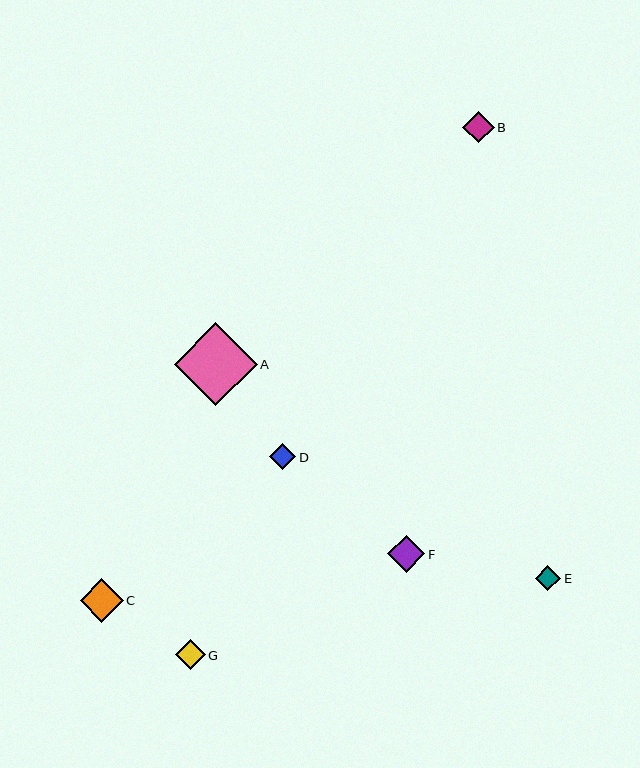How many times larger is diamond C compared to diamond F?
Diamond C is approximately 1.2 times the size of diamond F.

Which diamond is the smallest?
Diamond E is the smallest with a size of approximately 25 pixels.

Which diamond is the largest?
Diamond A is the largest with a size of approximately 83 pixels.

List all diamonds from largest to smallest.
From largest to smallest: A, C, F, B, G, D, E.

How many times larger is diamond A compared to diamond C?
Diamond A is approximately 1.9 times the size of diamond C.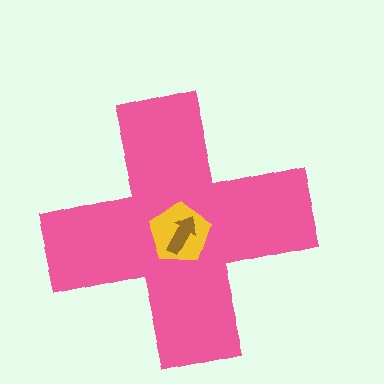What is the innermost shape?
The brown arrow.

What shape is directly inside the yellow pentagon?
The brown arrow.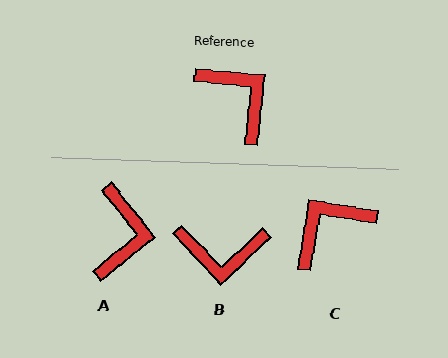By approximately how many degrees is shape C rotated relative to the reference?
Approximately 87 degrees counter-clockwise.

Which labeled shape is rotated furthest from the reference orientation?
B, about 131 degrees away.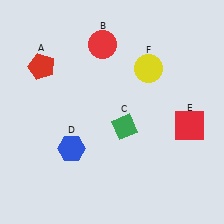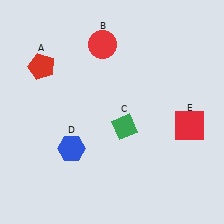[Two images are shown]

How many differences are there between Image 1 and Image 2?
There is 1 difference between the two images.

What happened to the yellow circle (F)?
The yellow circle (F) was removed in Image 2. It was in the top-right area of Image 1.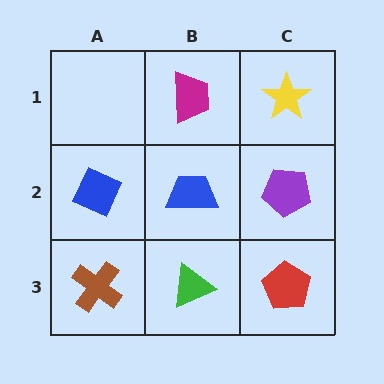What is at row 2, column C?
A purple pentagon.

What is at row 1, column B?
A magenta trapezoid.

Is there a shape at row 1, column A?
No, that cell is empty.